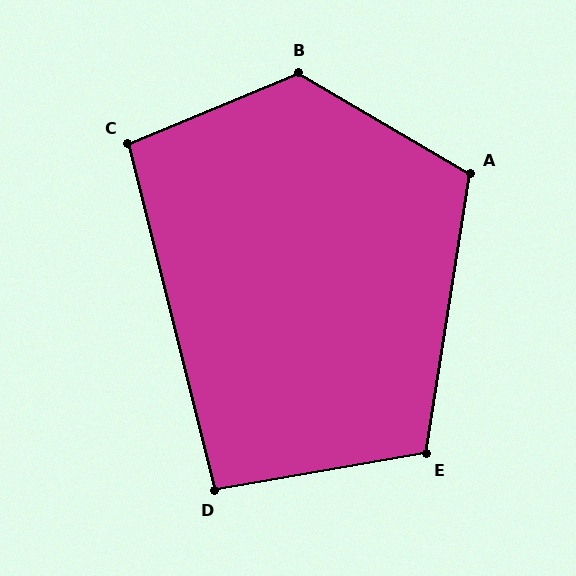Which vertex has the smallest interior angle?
D, at approximately 94 degrees.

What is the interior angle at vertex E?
Approximately 109 degrees (obtuse).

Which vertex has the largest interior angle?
B, at approximately 127 degrees.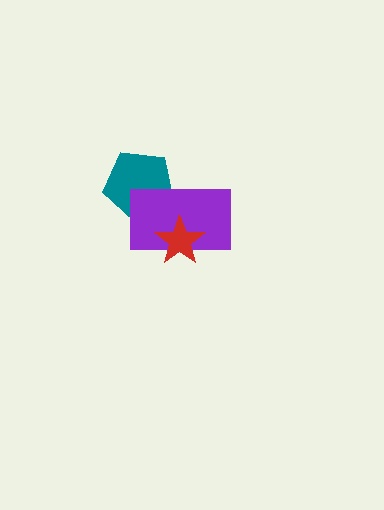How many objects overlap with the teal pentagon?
1 object overlaps with the teal pentagon.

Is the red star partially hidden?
No, no other shape covers it.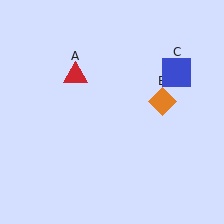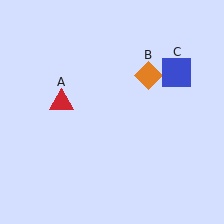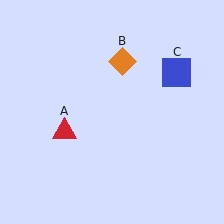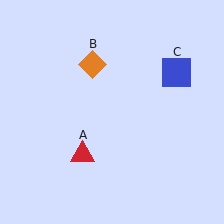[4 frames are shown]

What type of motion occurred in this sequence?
The red triangle (object A), orange diamond (object B) rotated counterclockwise around the center of the scene.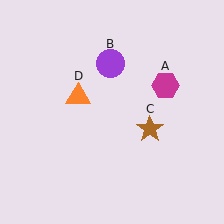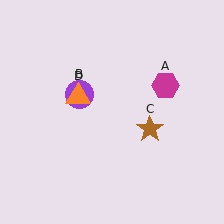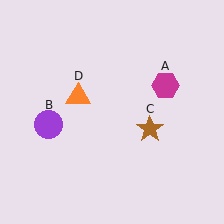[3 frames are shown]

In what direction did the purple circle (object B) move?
The purple circle (object B) moved down and to the left.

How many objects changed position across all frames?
1 object changed position: purple circle (object B).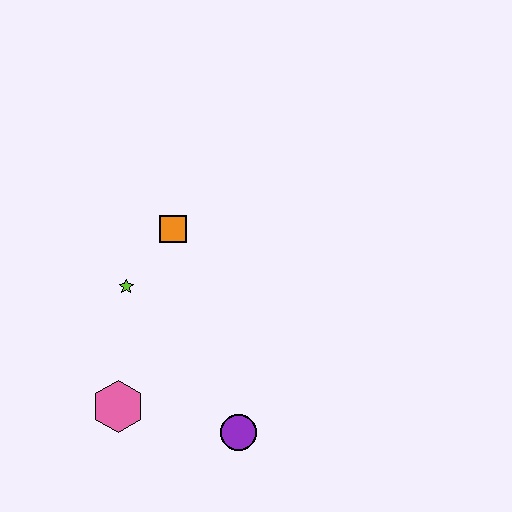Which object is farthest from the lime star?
The purple circle is farthest from the lime star.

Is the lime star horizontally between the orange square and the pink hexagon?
Yes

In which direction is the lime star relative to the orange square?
The lime star is below the orange square.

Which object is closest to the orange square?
The lime star is closest to the orange square.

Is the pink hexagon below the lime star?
Yes